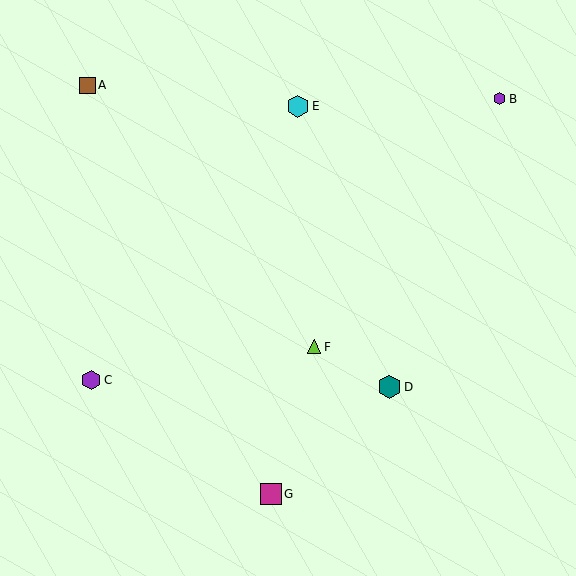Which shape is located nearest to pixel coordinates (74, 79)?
The brown square (labeled A) at (88, 85) is nearest to that location.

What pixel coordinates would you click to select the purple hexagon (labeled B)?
Click at (499, 99) to select the purple hexagon B.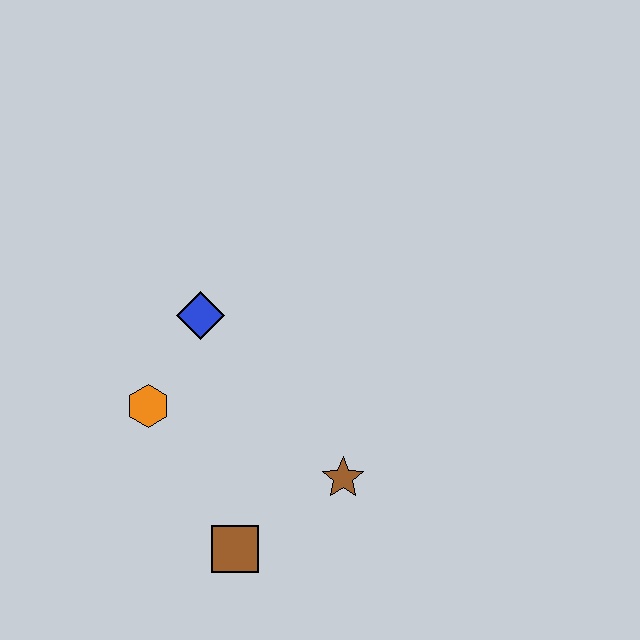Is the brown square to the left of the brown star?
Yes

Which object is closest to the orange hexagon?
The blue diamond is closest to the orange hexagon.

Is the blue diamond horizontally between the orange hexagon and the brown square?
Yes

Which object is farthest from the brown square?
The blue diamond is farthest from the brown square.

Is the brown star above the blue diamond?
No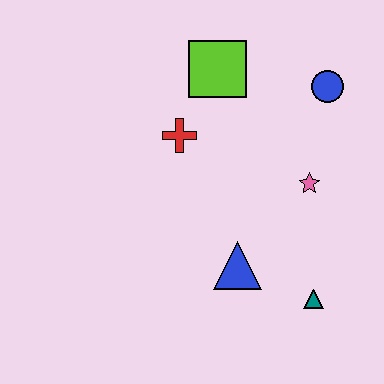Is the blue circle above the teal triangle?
Yes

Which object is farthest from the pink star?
The lime square is farthest from the pink star.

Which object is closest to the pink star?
The blue circle is closest to the pink star.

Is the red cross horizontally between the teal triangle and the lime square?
No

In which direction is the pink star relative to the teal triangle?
The pink star is above the teal triangle.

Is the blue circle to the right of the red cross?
Yes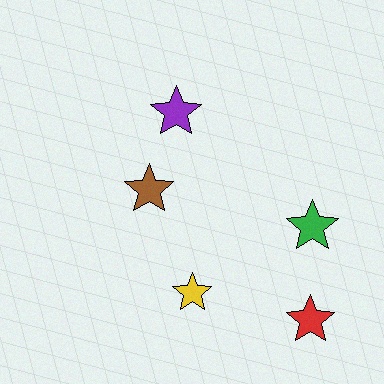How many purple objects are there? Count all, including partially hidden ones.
There is 1 purple object.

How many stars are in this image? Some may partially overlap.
There are 5 stars.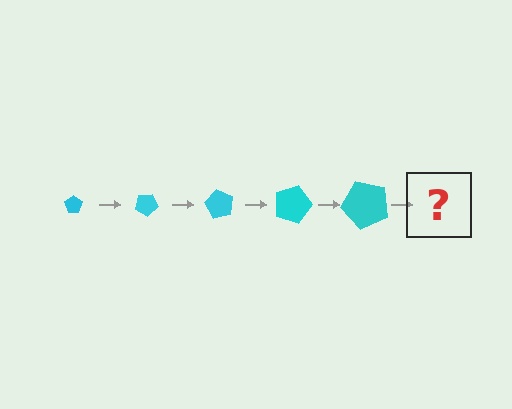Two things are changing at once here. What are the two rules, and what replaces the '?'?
The two rules are that the pentagon grows larger each step and it rotates 30 degrees each step. The '?' should be a pentagon, larger than the previous one and rotated 150 degrees from the start.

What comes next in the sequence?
The next element should be a pentagon, larger than the previous one and rotated 150 degrees from the start.